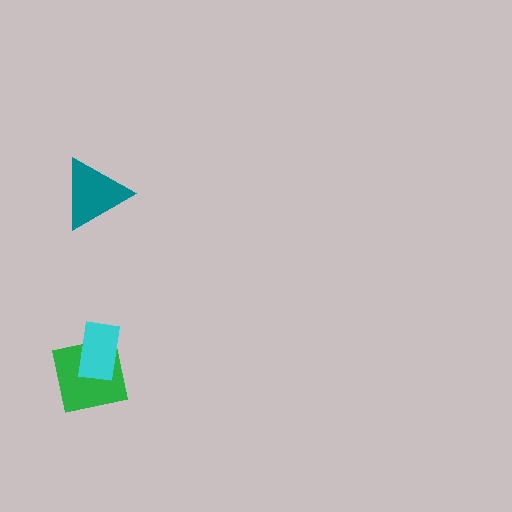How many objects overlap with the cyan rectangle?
1 object overlaps with the cyan rectangle.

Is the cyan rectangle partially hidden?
No, no other shape covers it.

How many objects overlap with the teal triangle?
0 objects overlap with the teal triangle.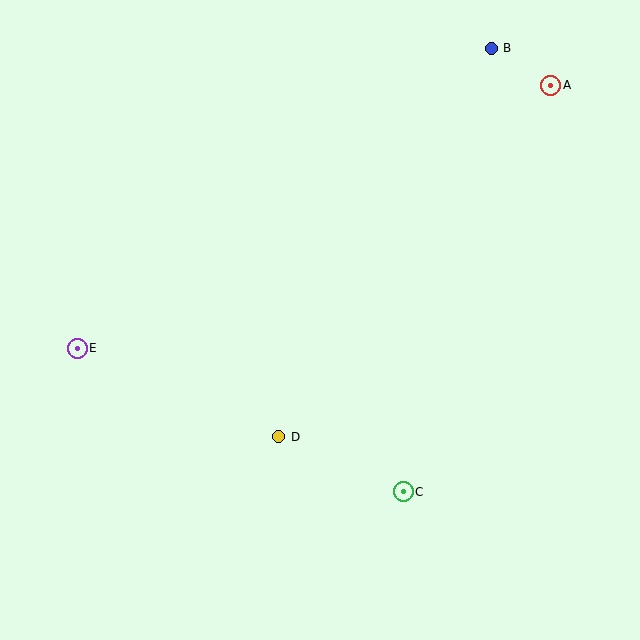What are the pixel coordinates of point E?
Point E is at (77, 348).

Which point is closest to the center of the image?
Point D at (279, 437) is closest to the center.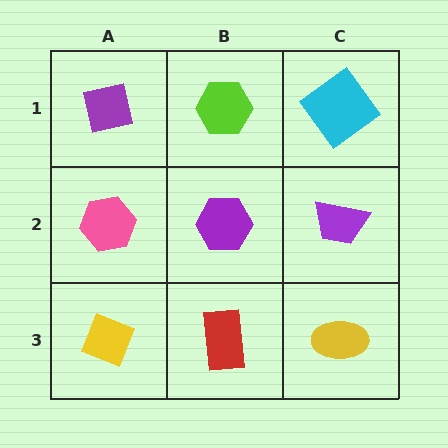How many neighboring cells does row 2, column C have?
3.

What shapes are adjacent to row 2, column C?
A cyan diamond (row 1, column C), a yellow ellipse (row 3, column C), a purple hexagon (row 2, column B).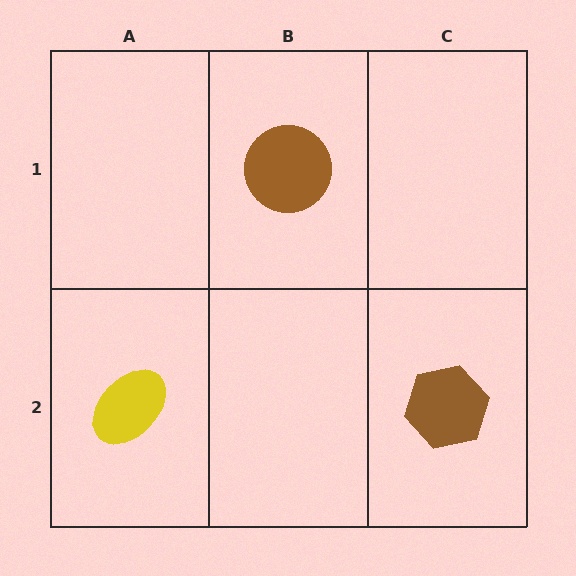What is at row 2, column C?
A brown hexagon.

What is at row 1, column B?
A brown circle.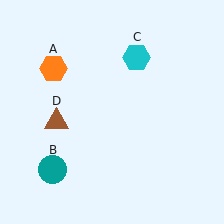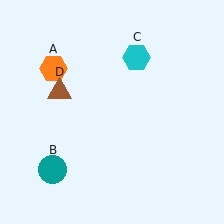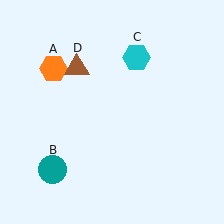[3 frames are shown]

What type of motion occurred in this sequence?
The brown triangle (object D) rotated clockwise around the center of the scene.